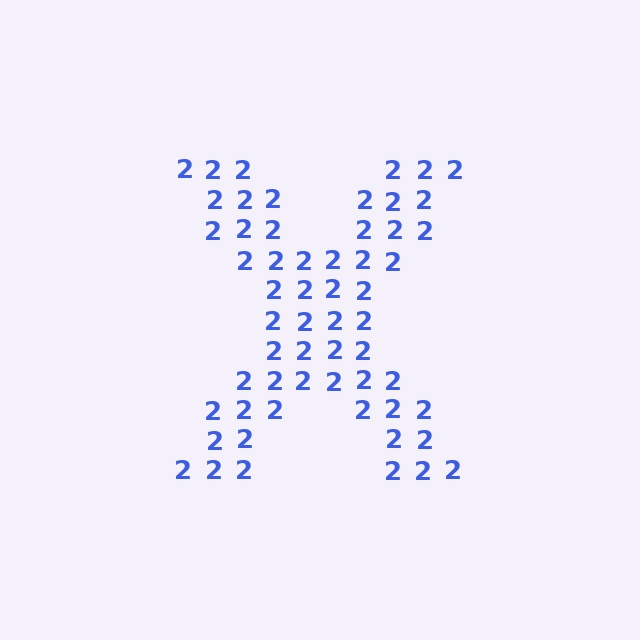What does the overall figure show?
The overall figure shows the letter X.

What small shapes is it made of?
It is made of small digit 2's.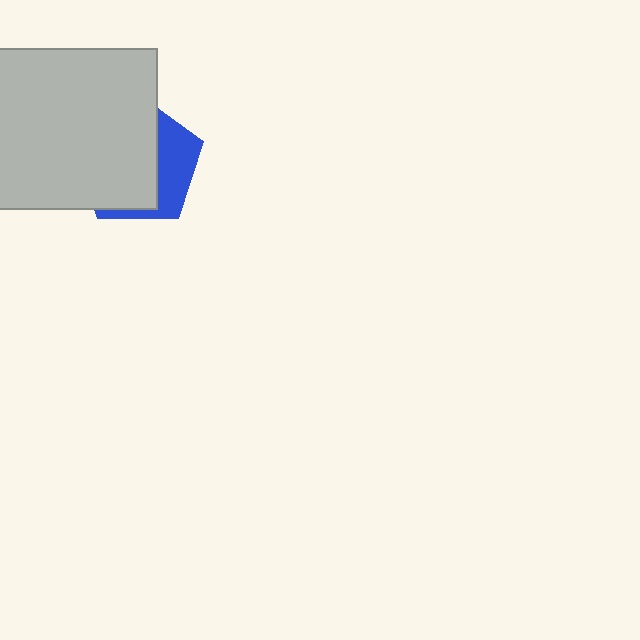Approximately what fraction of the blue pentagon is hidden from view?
Roughly 65% of the blue pentagon is hidden behind the light gray square.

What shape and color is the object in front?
The object in front is a light gray square.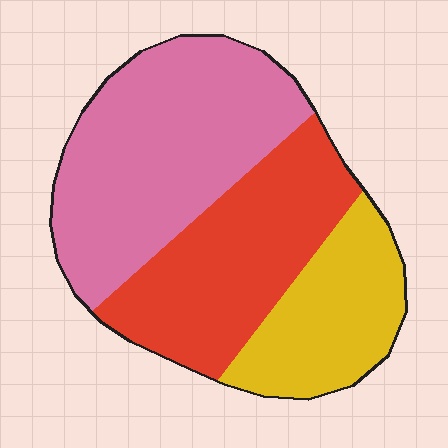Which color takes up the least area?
Yellow, at roughly 25%.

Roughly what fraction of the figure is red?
Red takes up between a third and a half of the figure.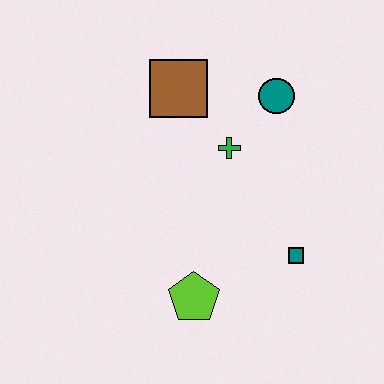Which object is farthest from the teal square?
The brown square is farthest from the teal square.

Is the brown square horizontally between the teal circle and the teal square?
No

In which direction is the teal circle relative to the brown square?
The teal circle is to the right of the brown square.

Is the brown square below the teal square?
No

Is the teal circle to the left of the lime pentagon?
No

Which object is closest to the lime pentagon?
The teal square is closest to the lime pentagon.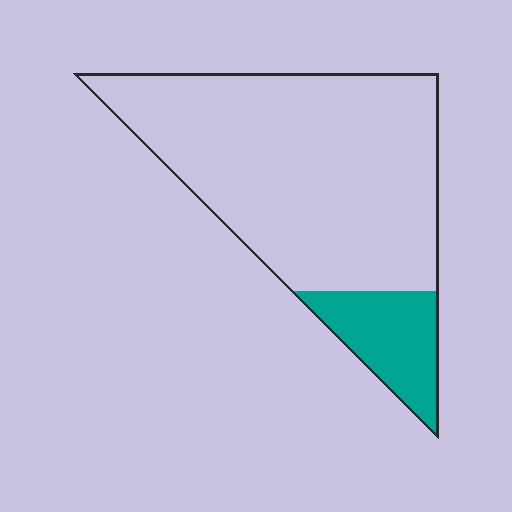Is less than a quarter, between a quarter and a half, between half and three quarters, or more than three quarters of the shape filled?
Less than a quarter.